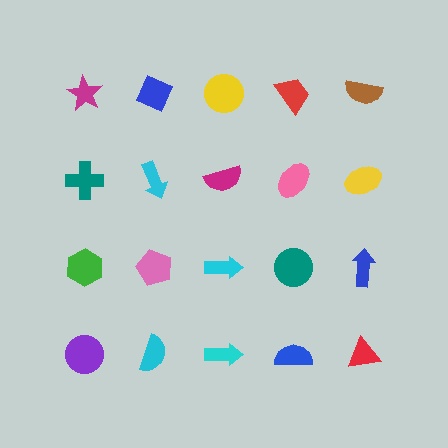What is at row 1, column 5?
A brown semicircle.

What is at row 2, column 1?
A teal cross.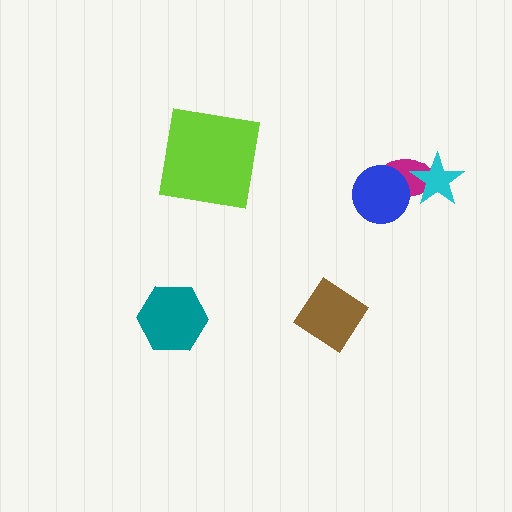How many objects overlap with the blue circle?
1 object overlaps with the blue circle.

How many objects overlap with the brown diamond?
0 objects overlap with the brown diamond.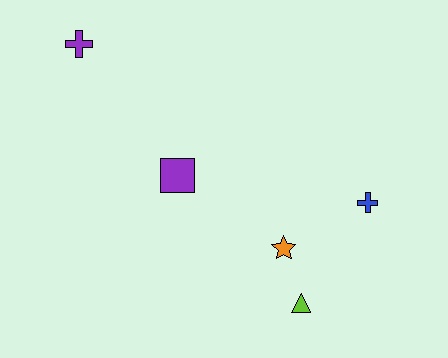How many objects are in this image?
There are 5 objects.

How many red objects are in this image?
There are no red objects.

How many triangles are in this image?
There is 1 triangle.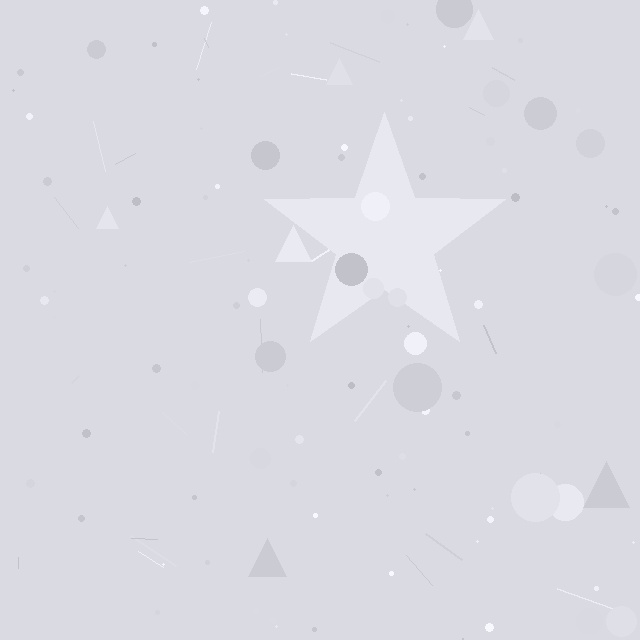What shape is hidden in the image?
A star is hidden in the image.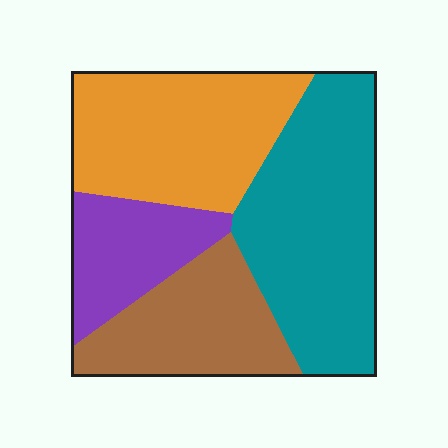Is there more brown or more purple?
Brown.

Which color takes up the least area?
Purple, at roughly 15%.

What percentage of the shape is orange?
Orange covers about 30% of the shape.